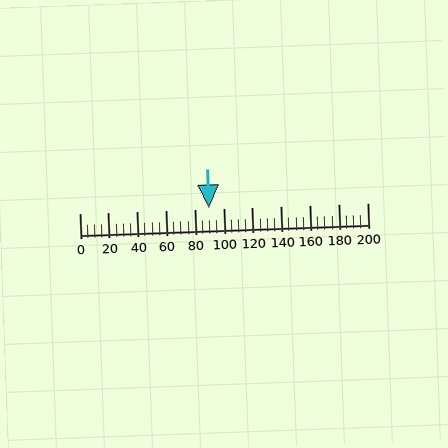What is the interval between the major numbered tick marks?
The major tick marks are spaced 20 units apart.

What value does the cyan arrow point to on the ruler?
The cyan arrow points to approximately 90.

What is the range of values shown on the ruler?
The ruler shows values from 0 to 200.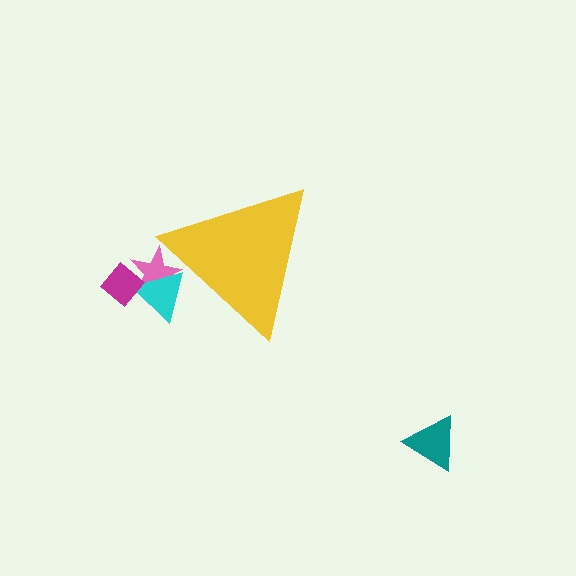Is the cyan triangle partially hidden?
Yes, the cyan triangle is partially hidden behind the yellow triangle.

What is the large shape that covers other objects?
A yellow triangle.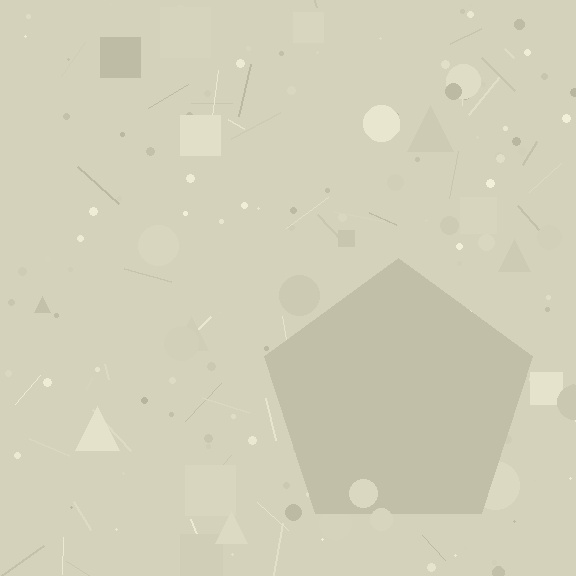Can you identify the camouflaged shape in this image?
The camouflaged shape is a pentagon.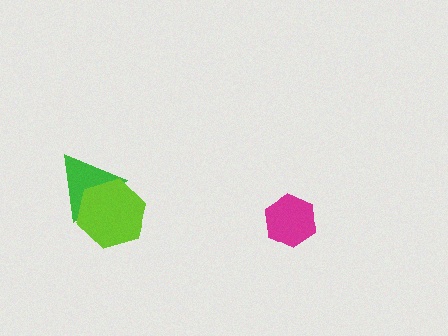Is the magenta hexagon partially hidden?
No, no other shape covers it.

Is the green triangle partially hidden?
Yes, it is partially covered by another shape.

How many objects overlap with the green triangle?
1 object overlaps with the green triangle.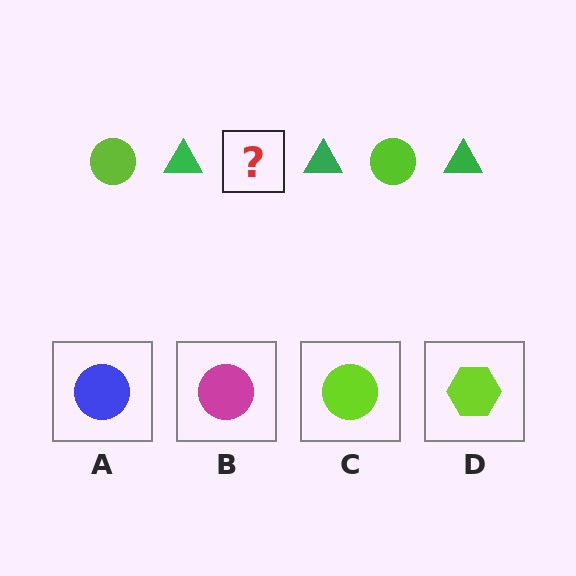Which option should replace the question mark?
Option C.